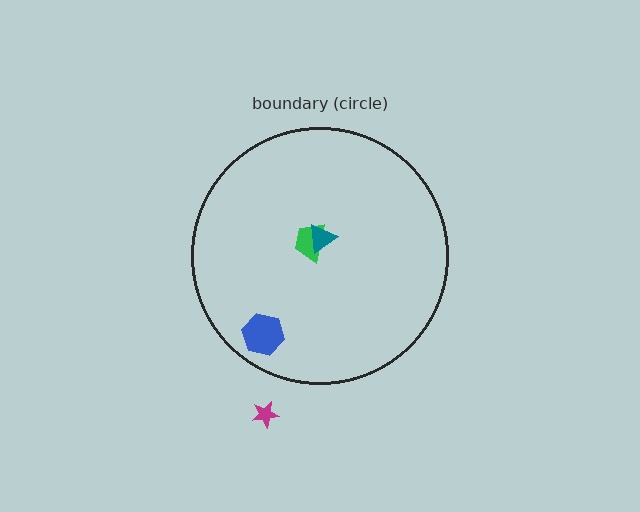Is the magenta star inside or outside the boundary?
Outside.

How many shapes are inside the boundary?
3 inside, 1 outside.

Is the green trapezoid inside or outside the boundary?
Inside.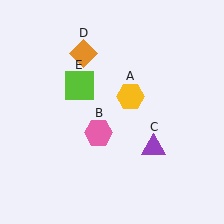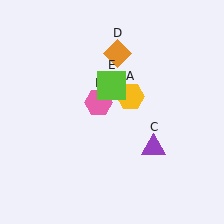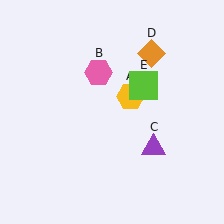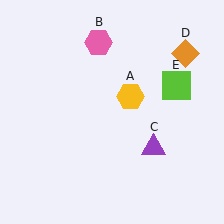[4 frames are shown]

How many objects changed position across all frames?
3 objects changed position: pink hexagon (object B), orange diamond (object D), lime square (object E).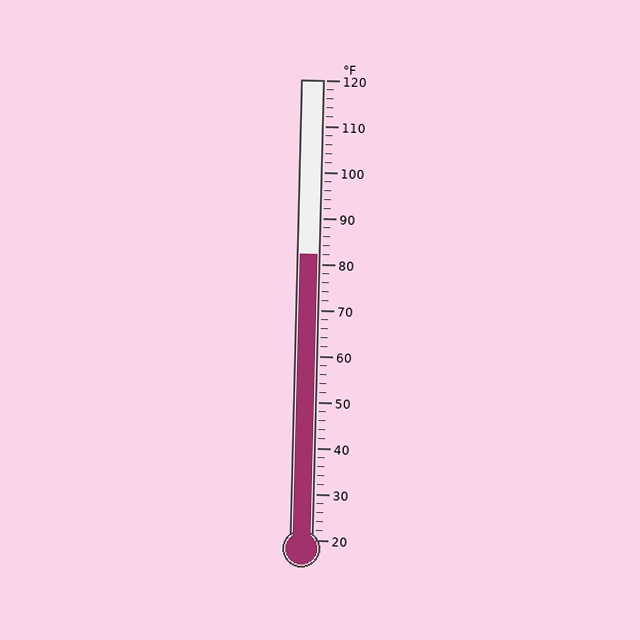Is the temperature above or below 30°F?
The temperature is above 30°F.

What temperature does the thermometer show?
The thermometer shows approximately 82°F.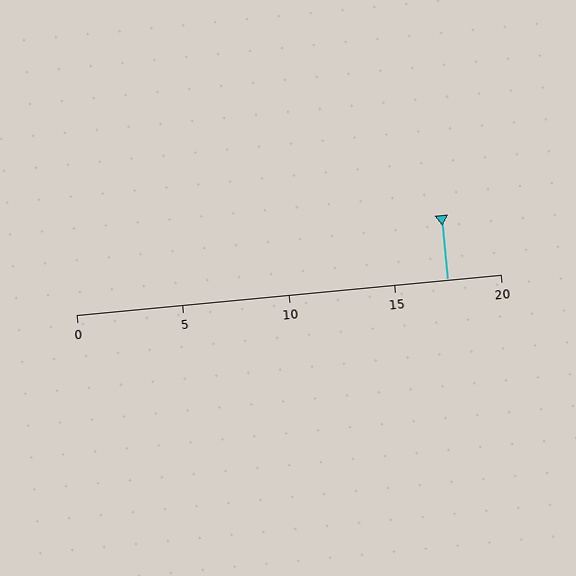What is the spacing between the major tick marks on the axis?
The major ticks are spaced 5 apart.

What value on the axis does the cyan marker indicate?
The marker indicates approximately 17.5.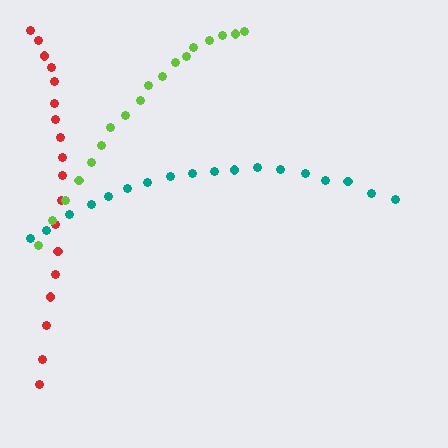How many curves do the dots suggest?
There are 3 distinct paths.